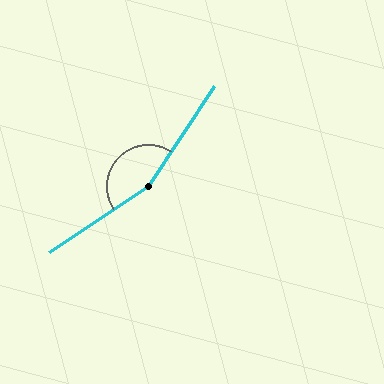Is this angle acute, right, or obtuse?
It is obtuse.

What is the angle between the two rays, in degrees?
Approximately 157 degrees.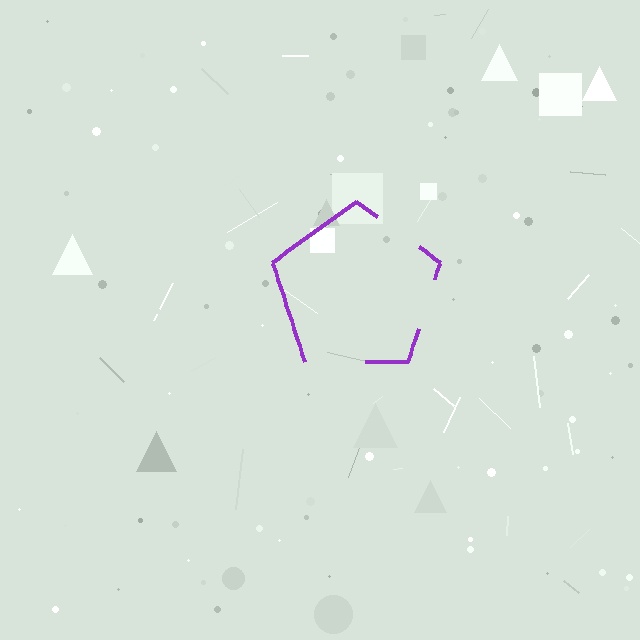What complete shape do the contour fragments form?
The contour fragments form a pentagon.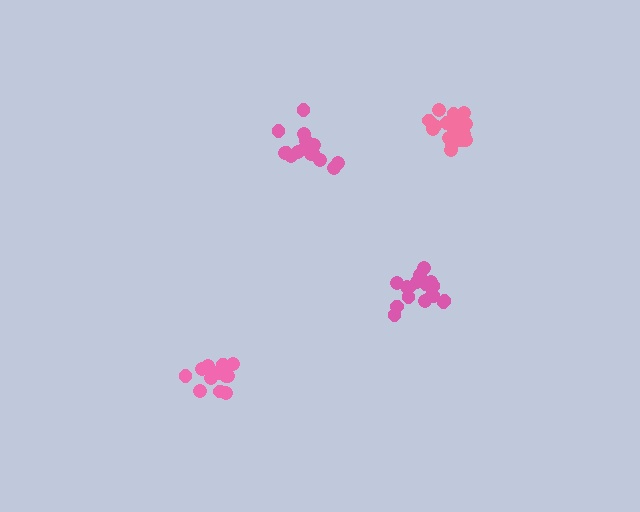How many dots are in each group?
Group 1: 15 dots, Group 2: 17 dots, Group 3: 13 dots, Group 4: 18 dots (63 total).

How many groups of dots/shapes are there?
There are 4 groups.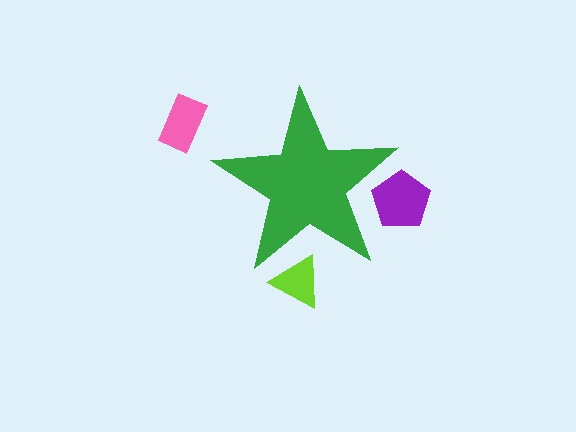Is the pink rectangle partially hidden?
No, the pink rectangle is fully visible.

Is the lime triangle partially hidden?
Yes, the lime triangle is partially hidden behind the green star.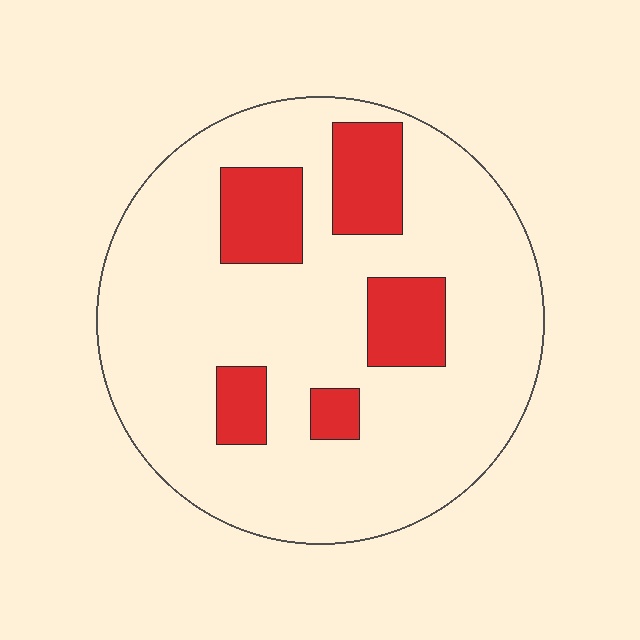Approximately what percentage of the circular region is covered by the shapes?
Approximately 20%.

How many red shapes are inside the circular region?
5.